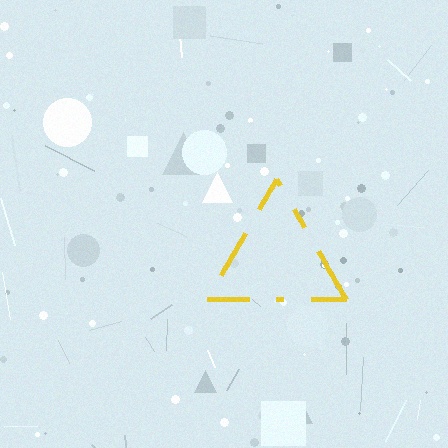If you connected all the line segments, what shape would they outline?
They would outline a triangle.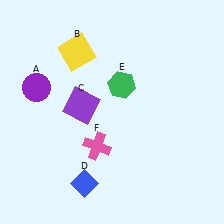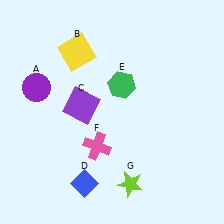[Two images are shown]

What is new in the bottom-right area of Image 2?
A lime star (G) was added in the bottom-right area of Image 2.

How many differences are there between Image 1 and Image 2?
There is 1 difference between the two images.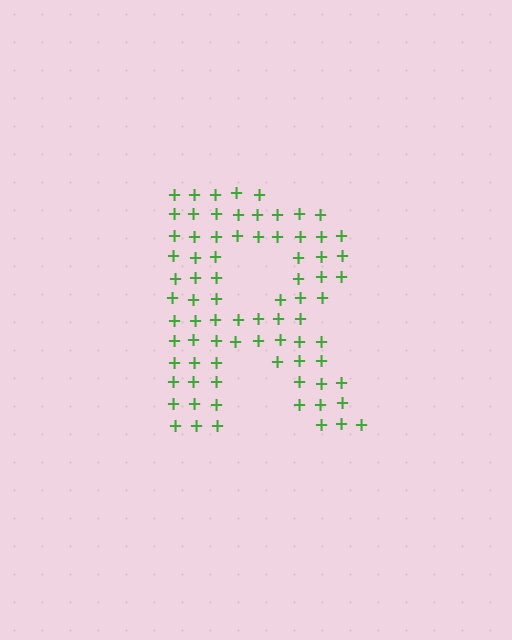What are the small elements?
The small elements are plus signs.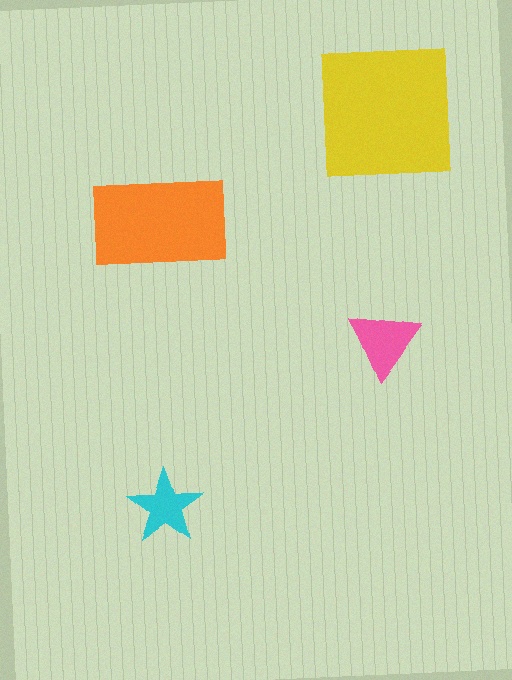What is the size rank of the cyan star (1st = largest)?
4th.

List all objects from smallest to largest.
The cyan star, the pink triangle, the orange rectangle, the yellow square.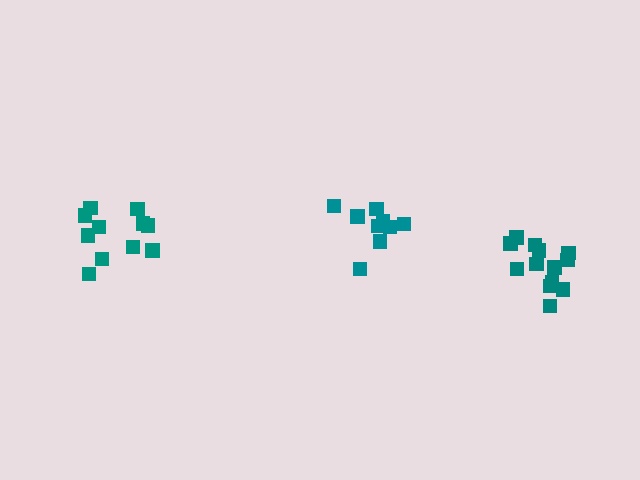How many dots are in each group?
Group 1: 9 dots, Group 2: 11 dots, Group 3: 13 dots (33 total).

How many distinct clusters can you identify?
There are 3 distinct clusters.